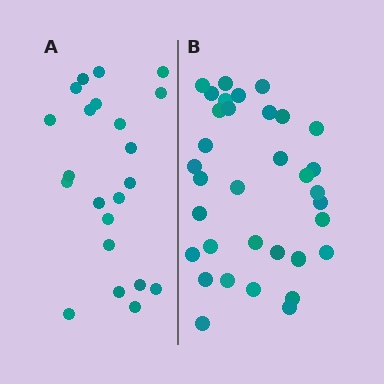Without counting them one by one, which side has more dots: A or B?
Region B (the right region) has more dots.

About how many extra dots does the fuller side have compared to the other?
Region B has roughly 12 or so more dots than region A.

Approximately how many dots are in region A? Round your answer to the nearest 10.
About 20 dots. (The exact count is 22, which rounds to 20.)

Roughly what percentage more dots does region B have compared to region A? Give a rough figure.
About 55% more.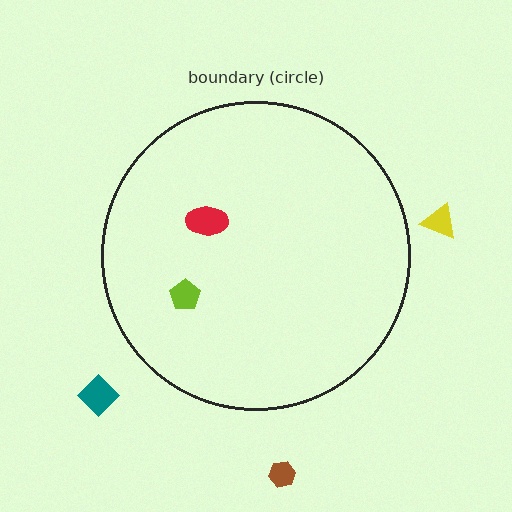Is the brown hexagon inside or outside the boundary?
Outside.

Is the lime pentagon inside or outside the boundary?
Inside.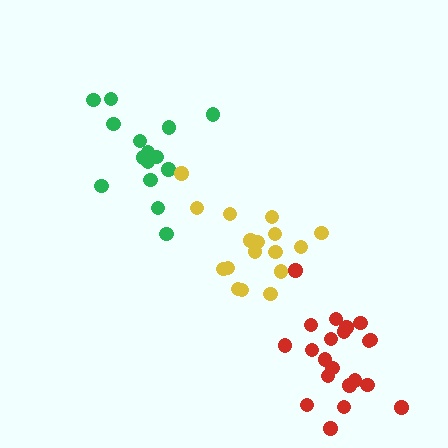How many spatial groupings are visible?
There are 3 spatial groupings.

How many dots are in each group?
Group 1: 15 dots, Group 2: 17 dots, Group 3: 21 dots (53 total).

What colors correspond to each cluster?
The clusters are colored: green, yellow, red.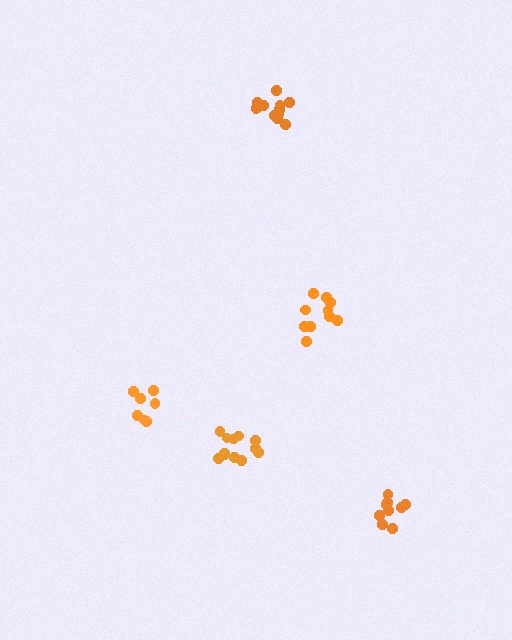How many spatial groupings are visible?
There are 5 spatial groupings.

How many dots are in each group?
Group 1: 9 dots, Group 2: 7 dots, Group 3: 12 dots, Group 4: 10 dots, Group 5: 12 dots (50 total).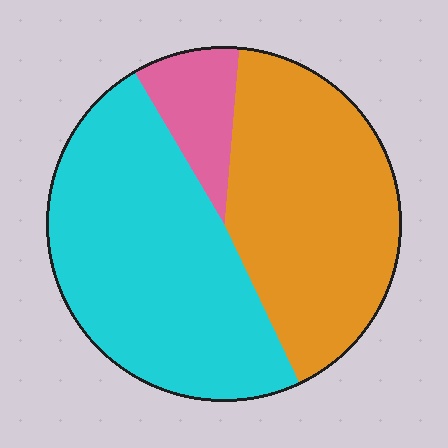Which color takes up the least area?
Pink, at roughly 10%.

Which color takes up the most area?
Cyan, at roughly 50%.